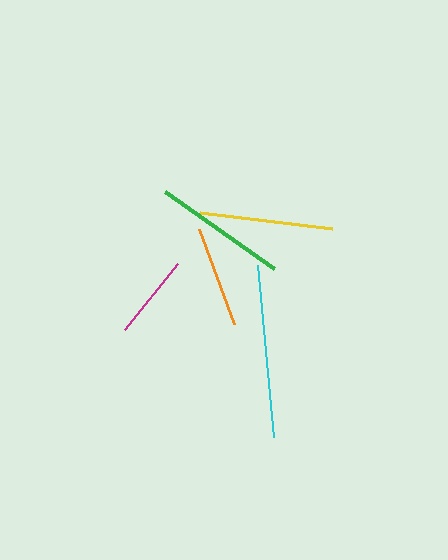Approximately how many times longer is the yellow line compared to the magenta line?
The yellow line is approximately 1.6 times the length of the magenta line.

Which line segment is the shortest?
The magenta line is the shortest at approximately 85 pixels.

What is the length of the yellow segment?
The yellow segment is approximately 132 pixels long.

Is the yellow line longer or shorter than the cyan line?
The cyan line is longer than the yellow line.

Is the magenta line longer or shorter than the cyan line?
The cyan line is longer than the magenta line.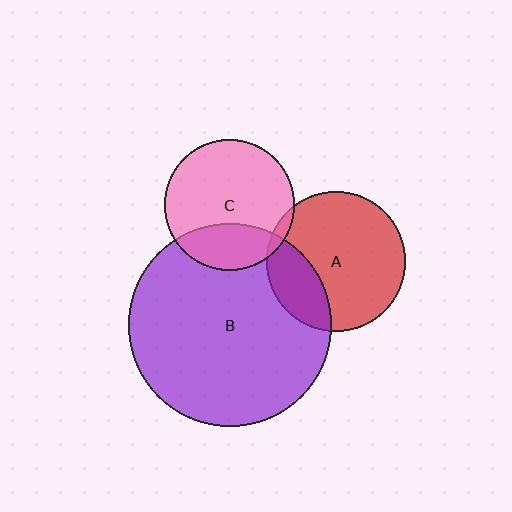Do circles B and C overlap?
Yes.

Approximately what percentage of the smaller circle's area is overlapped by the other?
Approximately 25%.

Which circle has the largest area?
Circle B (purple).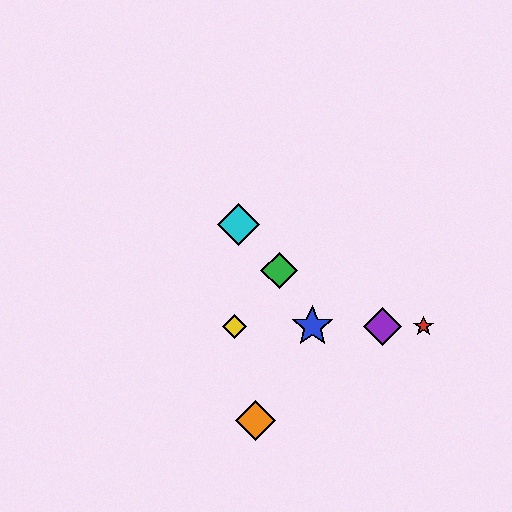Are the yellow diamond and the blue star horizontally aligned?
Yes, both are at y≈326.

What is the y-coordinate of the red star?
The red star is at y≈326.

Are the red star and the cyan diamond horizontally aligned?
No, the red star is at y≈326 and the cyan diamond is at y≈225.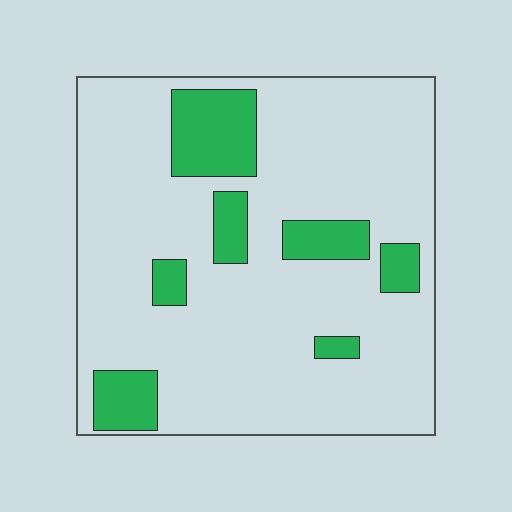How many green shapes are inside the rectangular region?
7.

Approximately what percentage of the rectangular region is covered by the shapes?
Approximately 15%.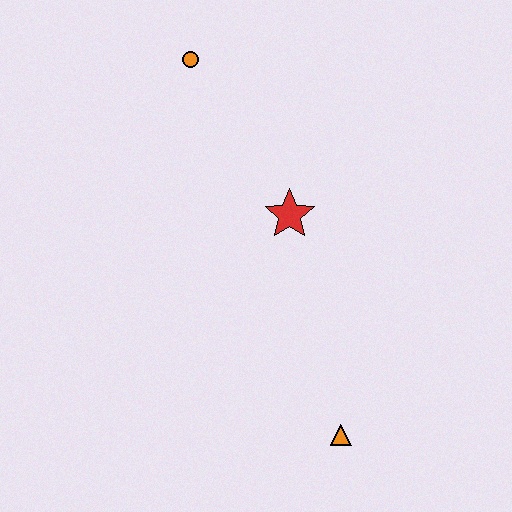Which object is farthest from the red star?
The orange triangle is farthest from the red star.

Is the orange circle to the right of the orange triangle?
No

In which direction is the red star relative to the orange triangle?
The red star is above the orange triangle.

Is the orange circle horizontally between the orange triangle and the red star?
No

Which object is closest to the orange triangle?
The red star is closest to the orange triangle.